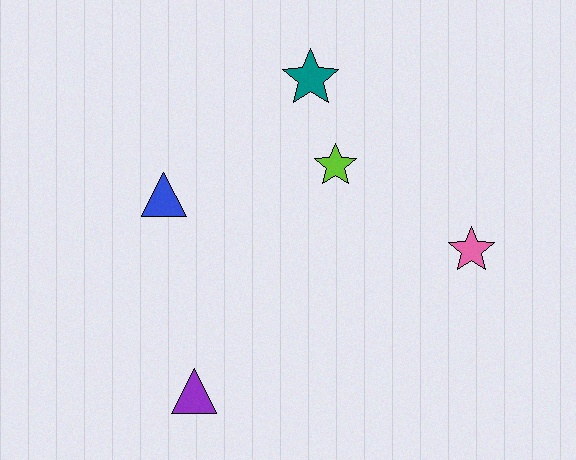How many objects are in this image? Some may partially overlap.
There are 5 objects.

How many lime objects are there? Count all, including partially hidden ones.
There is 1 lime object.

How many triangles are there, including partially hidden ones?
There are 2 triangles.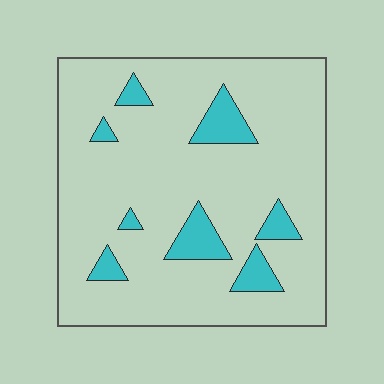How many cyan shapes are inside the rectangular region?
8.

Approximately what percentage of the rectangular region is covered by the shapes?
Approximately 10%.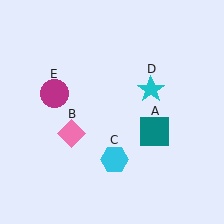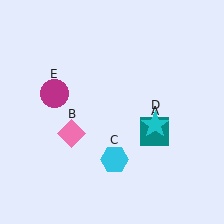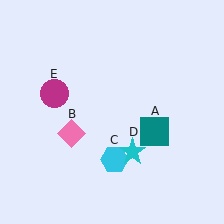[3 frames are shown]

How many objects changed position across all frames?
1 object changed position: cyan star (object D).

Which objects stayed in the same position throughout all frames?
Teal square (object A) and pink diamond (object B) and cyan hexagon (object C) and magenta circle (object E) remained stationary.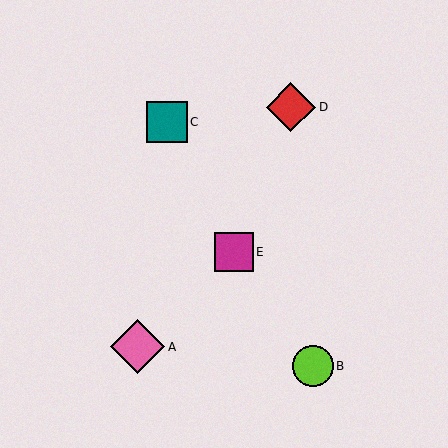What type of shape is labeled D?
Shape D is a red diamond.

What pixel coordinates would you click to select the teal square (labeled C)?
Click at (167, 122) to select the teal square C.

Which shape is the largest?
The pink diamond (labeled A) is the largest.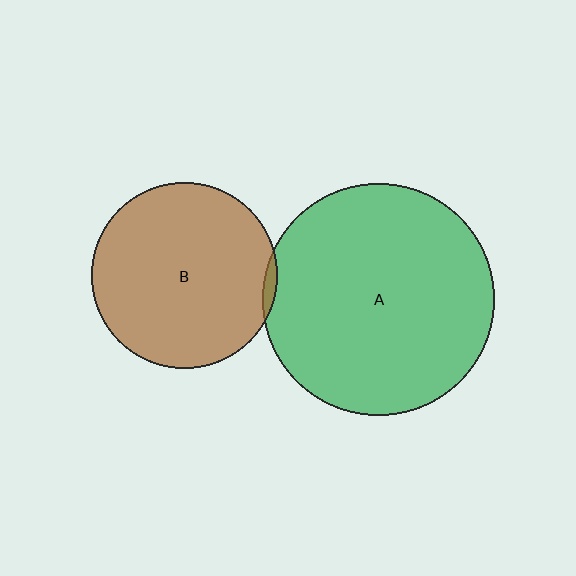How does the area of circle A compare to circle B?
Approximately 1.6 times.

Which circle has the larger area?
Circle A (green).